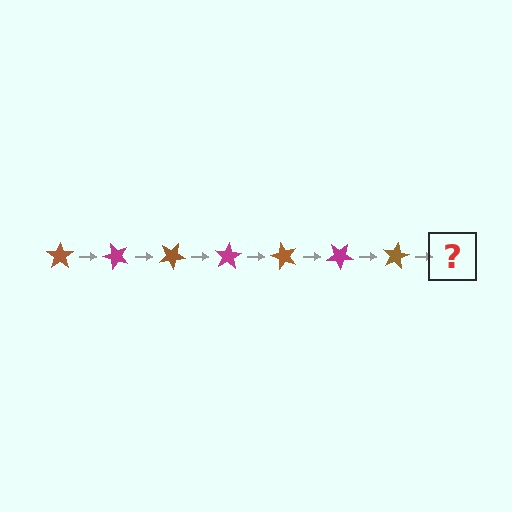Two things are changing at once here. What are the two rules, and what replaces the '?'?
The two rules are that it rotates 50 degrees each step and the color cycles through brown and magenta. The '?' should be a magenta star, rotated 350 degrees from the start.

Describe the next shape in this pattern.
It should be a magenta star, rotated 350 degrees from the start.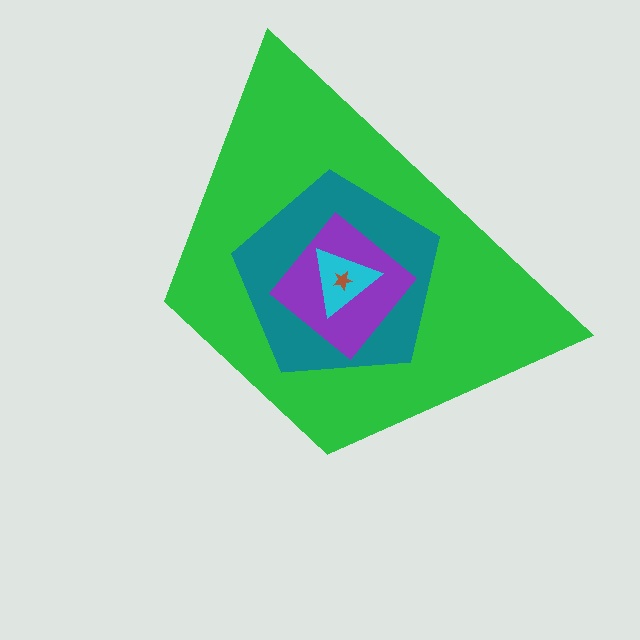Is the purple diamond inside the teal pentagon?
Yes.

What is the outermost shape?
The green trapezoid.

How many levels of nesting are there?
5.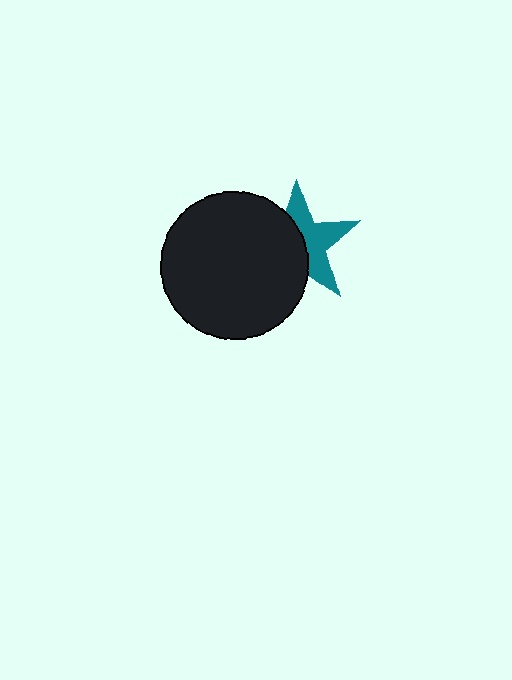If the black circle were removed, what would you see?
You would see the complete teal star.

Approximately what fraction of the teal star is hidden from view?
Roughly 50% of the teal star is hidden behind the black circle.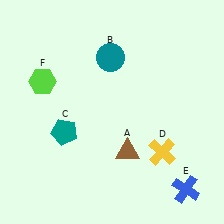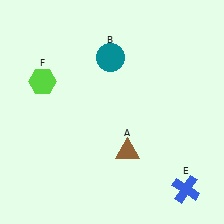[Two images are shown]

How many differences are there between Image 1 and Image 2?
There are 2 differences between the two images.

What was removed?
The yellow cross (D), the teal pentagon (C) were removed in Image 2.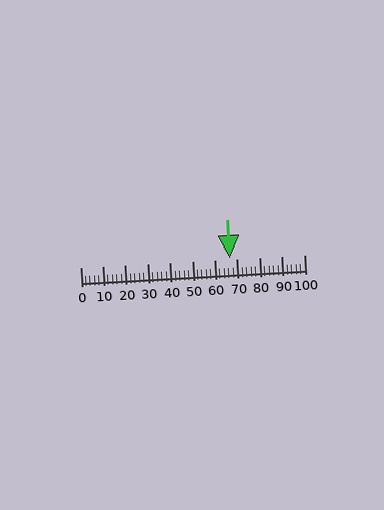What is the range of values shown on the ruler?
The ruler shows values from 0 to 100.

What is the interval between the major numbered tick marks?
The major tick marks are spaced 10 units apart.